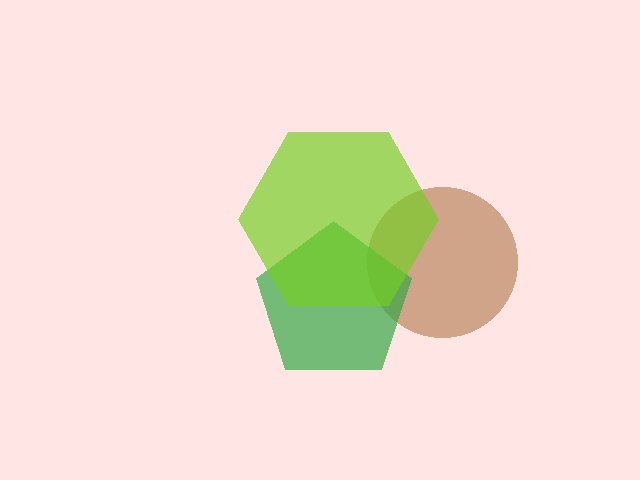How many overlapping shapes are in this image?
There are 3 overlapping shapes in the image.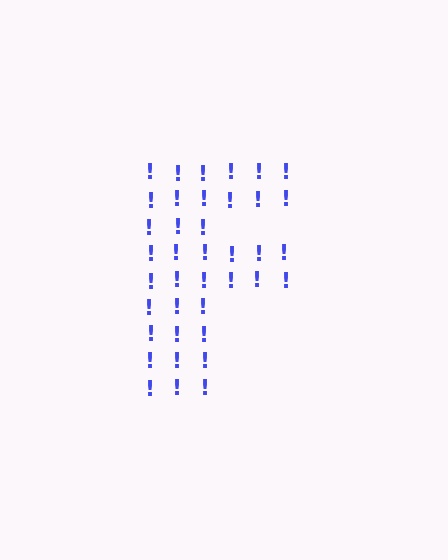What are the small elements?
The small elements are exclamation marks.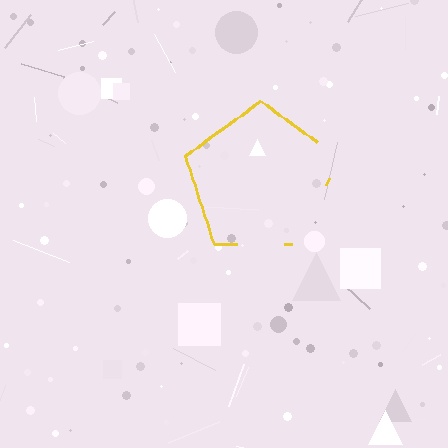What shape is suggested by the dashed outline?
The dashed outline suggests a pentagon.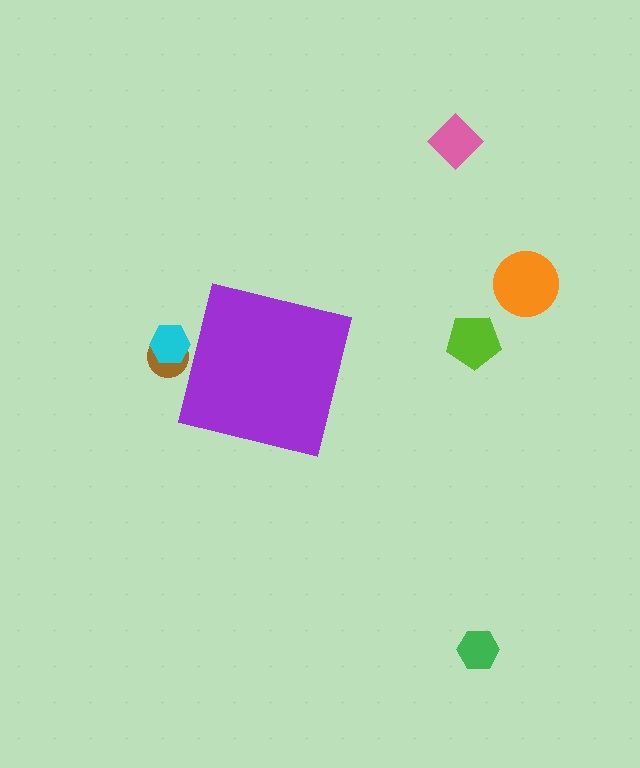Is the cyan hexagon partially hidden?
Yes, the cyan hexagon is partially hidden behind the purple square.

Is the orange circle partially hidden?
No, the orange circle is fully visible.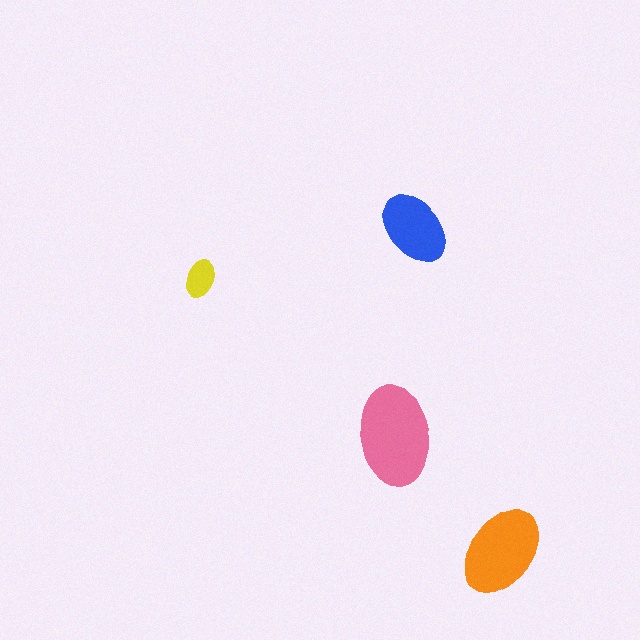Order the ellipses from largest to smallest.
the pink one, the orange one, the blue one, the yellow one.